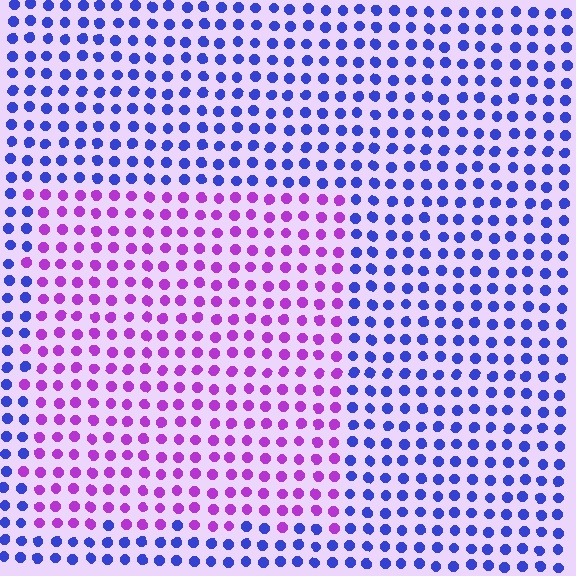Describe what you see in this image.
The image is filled with small blue elements in a uniform arrangement. A rectangle-shaped region is visible where the elements are tinted to a slightly different hue, forming a subtle color boundary.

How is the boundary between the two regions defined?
The boundary is defined purely by a slight shift in hue (about 55 degrees). Spacing, size, and orientation are identical on both sides.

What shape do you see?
I see a rectangle.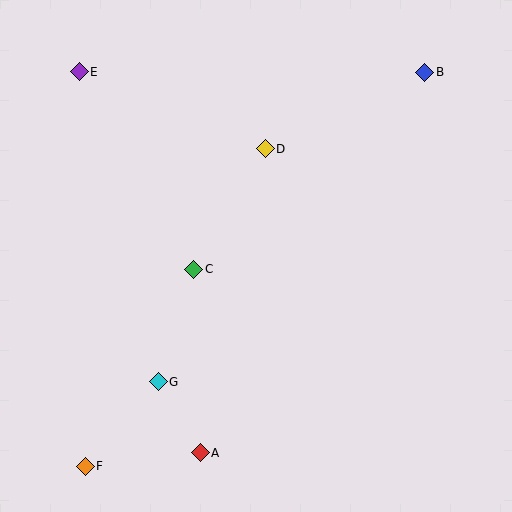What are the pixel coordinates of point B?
Point B is at (425, 73).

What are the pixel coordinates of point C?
Point C is at (194, 269).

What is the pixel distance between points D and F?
The distance between D and F is 365 pixels.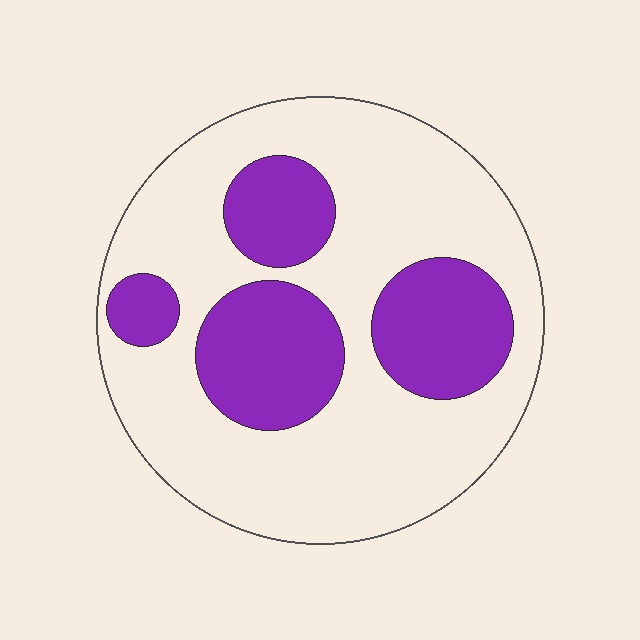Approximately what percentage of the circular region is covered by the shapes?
Approximately 30%.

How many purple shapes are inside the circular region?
4.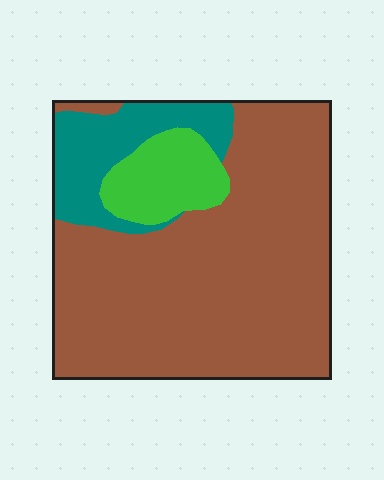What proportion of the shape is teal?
Teal covers around 15% of the shape.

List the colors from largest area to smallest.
From largest to smallest: brown, teal, green.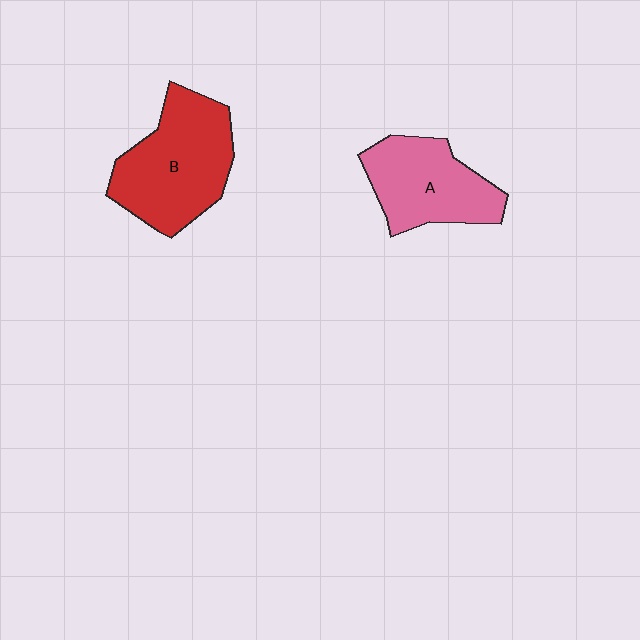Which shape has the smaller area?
Shape A (pink).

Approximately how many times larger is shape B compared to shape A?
Approximately 1.3 times.